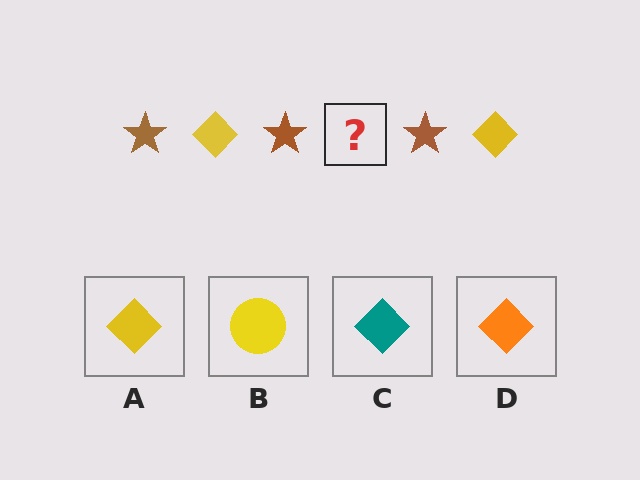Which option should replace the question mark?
Option A.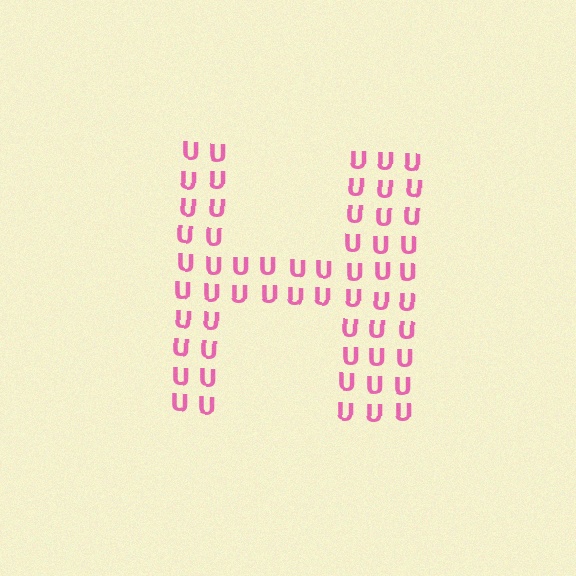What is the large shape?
The large shape is the letter H.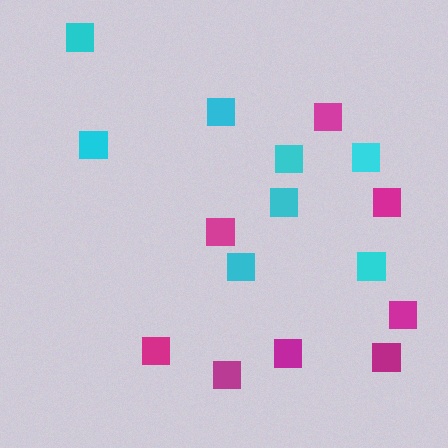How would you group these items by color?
There are 2 groups: one group of magenta squares (8) and one group of cyan squares (8).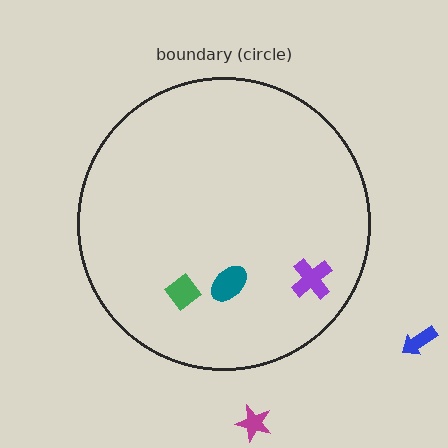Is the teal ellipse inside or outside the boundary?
Inside.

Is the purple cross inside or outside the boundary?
Inside.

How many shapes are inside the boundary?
3 inside, 2 outside.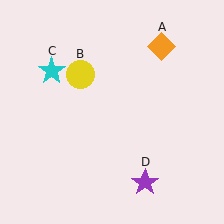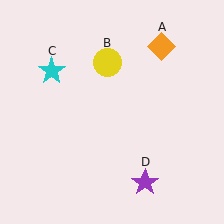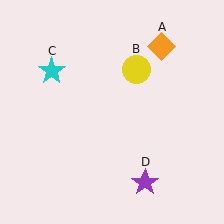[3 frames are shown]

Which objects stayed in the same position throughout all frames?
Orange diamond (object A) and cyan star (object C) and purple star (object D) remained stationary.